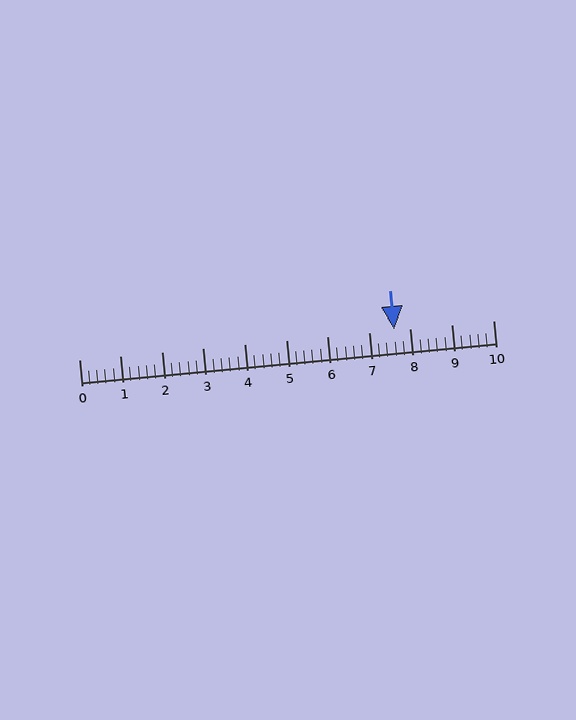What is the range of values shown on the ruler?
The ruler shows values from 0 to 10.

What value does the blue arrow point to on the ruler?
The blue arrow points to approximately 7.6.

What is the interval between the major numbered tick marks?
The major tick marks are spaced 1 units apart.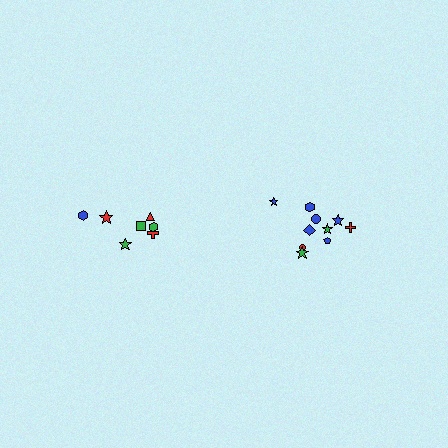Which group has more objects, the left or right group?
The right group.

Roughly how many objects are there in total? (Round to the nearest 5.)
Roughly 15 objects in total.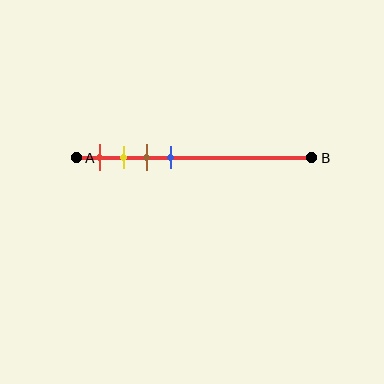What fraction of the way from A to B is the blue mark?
The blue mark is approximately 40% (0.4) of the way from A to B.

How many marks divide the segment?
There are 4 marks dividing the segment.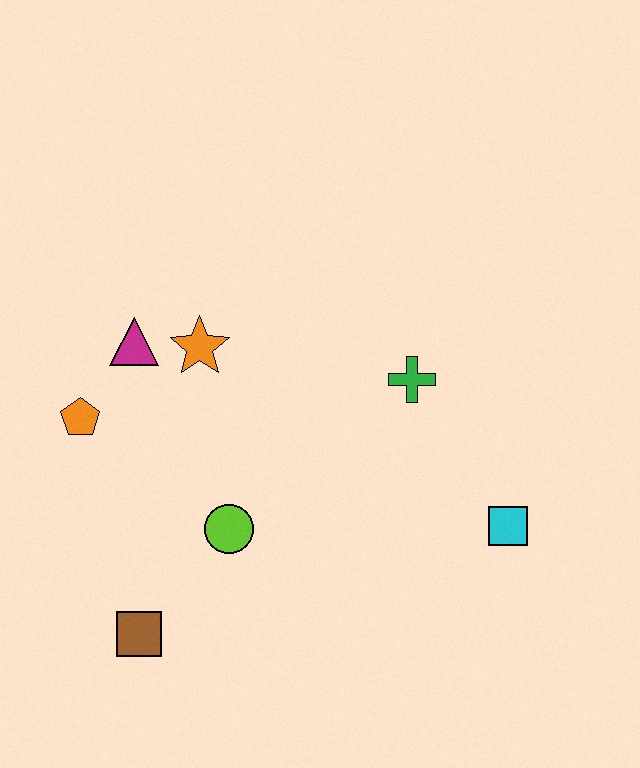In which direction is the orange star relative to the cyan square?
The orange star is to the left of the cyan square.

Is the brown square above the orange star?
No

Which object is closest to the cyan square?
The green cross is closest to the cyan square.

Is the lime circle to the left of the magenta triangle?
No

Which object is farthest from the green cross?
The brown square is farthest from the green cross.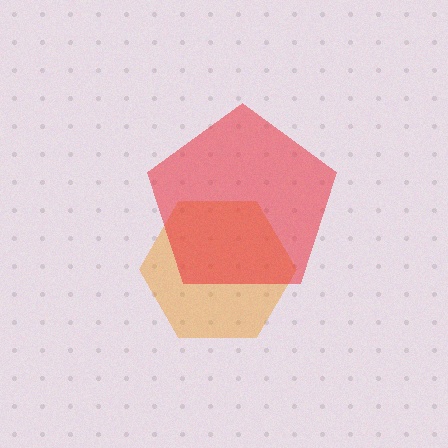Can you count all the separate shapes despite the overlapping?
Yes, there are 2 separate shapes.